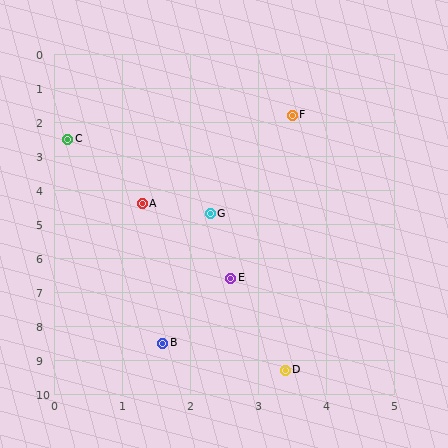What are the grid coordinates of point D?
Point D is at approximately (3.4, 9.3).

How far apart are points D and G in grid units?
Points D and G are about 4.7 grid units apart.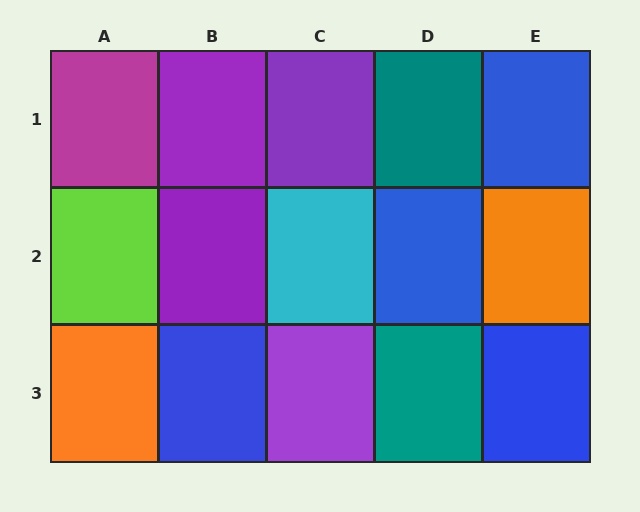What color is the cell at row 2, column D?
Blue.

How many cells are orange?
2 cells are orange.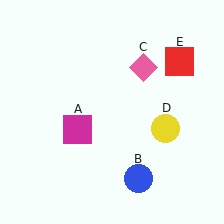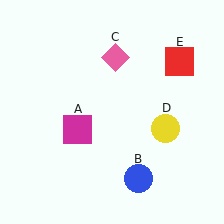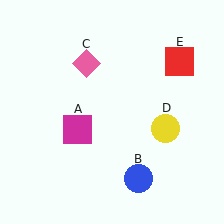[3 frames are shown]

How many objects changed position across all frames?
1 object changed position: pink diamond (object C).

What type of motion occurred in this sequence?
The pink diamond (object C) rotated counterclockwise around the center of the scene.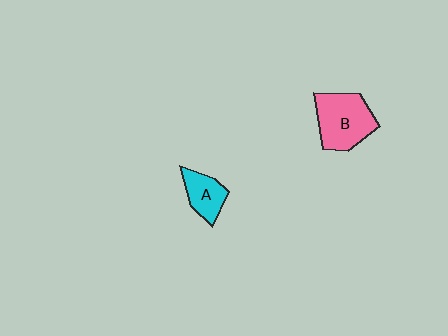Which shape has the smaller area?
Shape A (cyan).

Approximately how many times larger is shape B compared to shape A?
Approximately 1.8 times.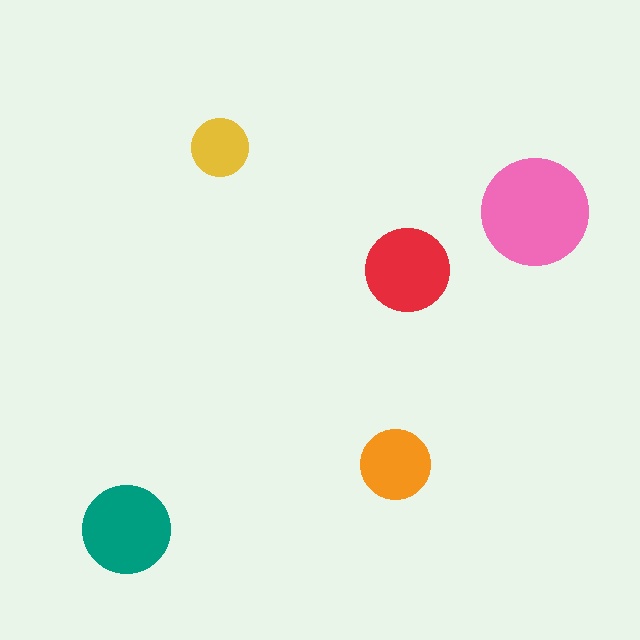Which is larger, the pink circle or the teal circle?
The pink one.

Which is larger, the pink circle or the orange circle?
The pink one.